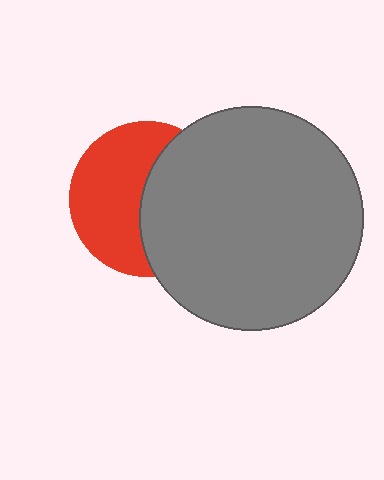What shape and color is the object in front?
The object in front is a gray circle.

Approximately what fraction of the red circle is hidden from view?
Roughly 47% of the red circle is hidden behind the gray circle.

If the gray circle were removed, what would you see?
You would see the complete red circle.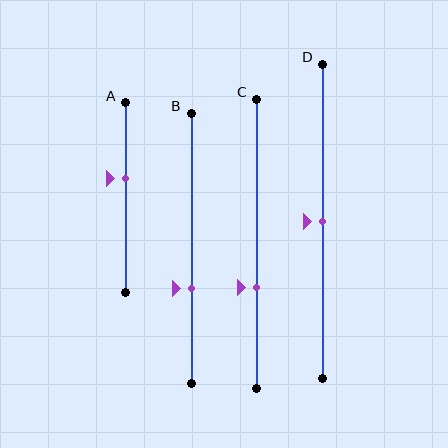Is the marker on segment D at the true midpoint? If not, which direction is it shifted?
Yes, the marker on segment D is at the true midpoint.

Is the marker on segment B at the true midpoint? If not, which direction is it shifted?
No, the marker on segment B is shifted downward by about 15% of the segment length.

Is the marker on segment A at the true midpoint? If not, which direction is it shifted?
No, the marker on segment A is shifted upward by about 10% of the segment length.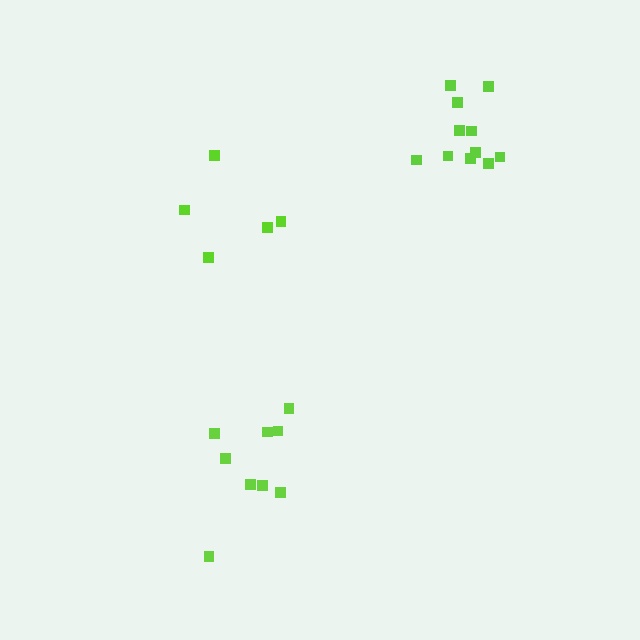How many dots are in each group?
Group 1: 5 dots, Group 2: 11 dots, Group 3: 9 dots (25 total).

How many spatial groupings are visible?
There are 3 spatial groupings.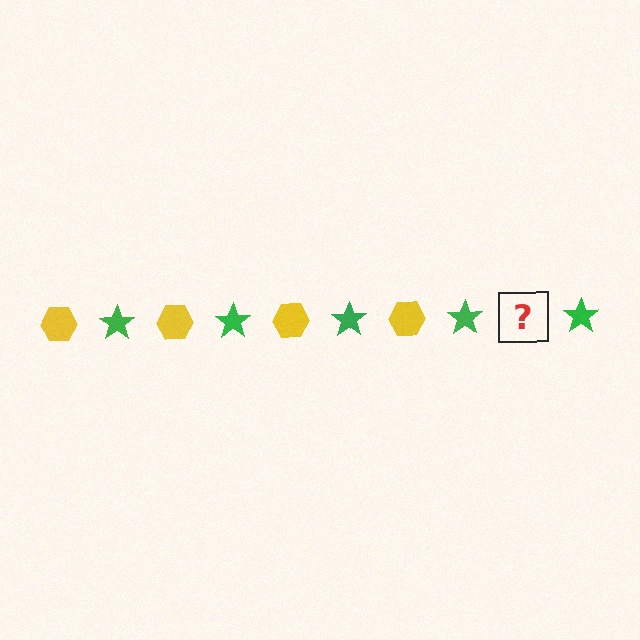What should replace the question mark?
The question mark should be replaced with a yellow hexagon.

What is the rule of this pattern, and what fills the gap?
The rule is that the pattern alternates between yellow hexagon and green star. The gap should be filled with a yellow hexagon.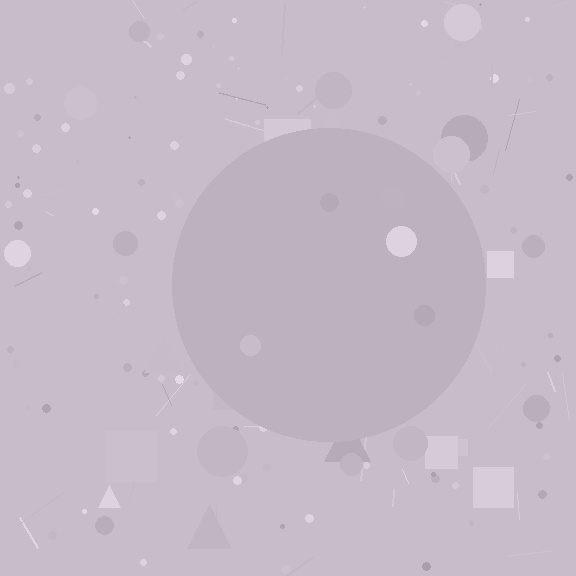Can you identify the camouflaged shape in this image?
The camouflaged shape is a circle.